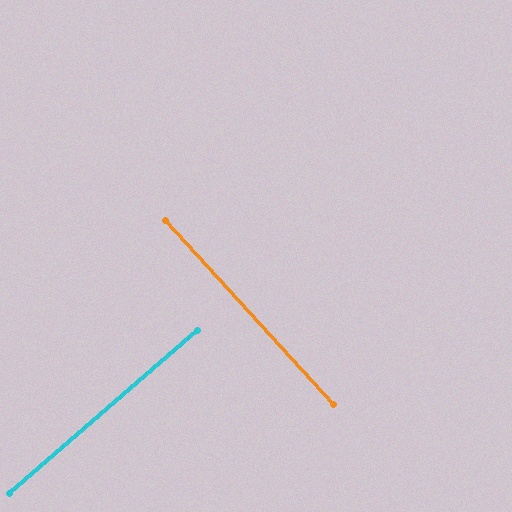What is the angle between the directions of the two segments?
Approximately 89 degrees.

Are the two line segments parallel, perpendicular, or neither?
Perpendicular — they meet at approximately 89°.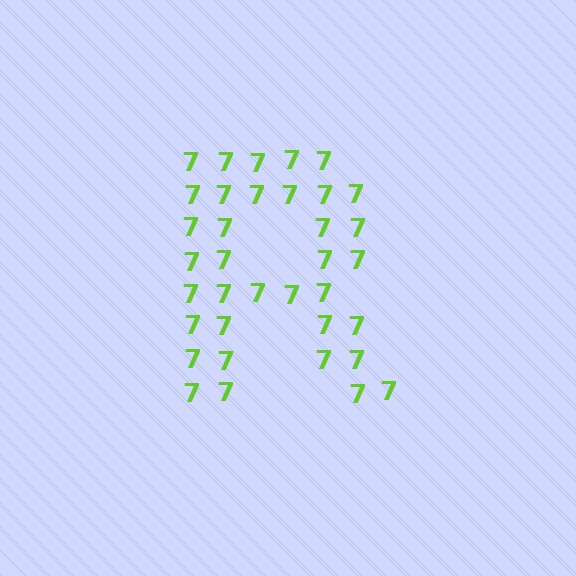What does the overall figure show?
The overall figure shows the letter R.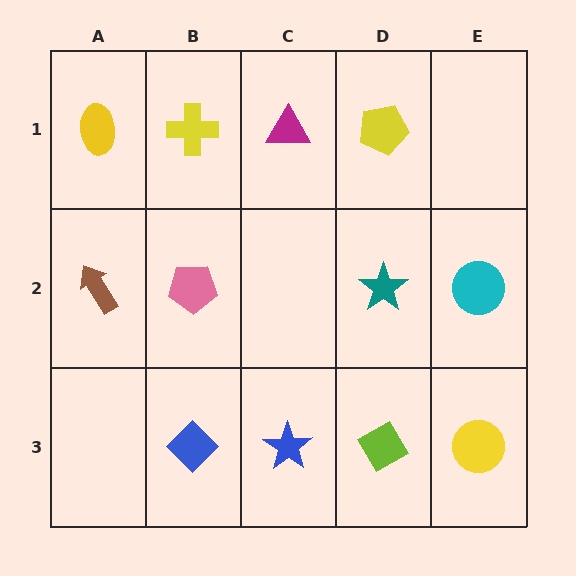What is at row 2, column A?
A brown arrow.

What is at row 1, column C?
A magenta triangle.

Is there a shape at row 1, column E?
No, that cell is empty.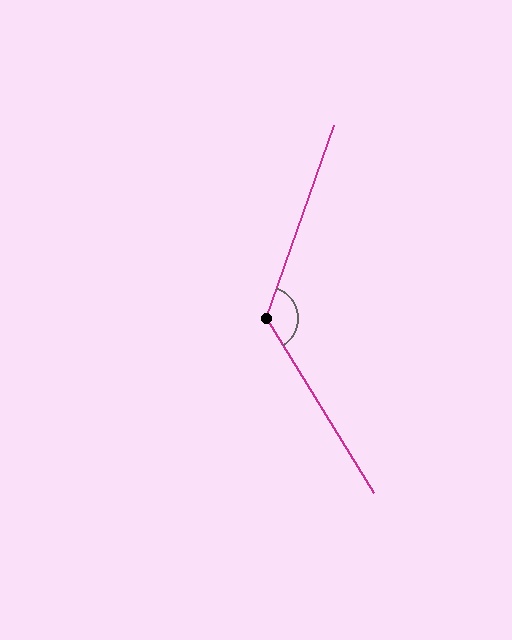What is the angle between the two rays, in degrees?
Approximately 129 degrees.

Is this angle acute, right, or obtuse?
It is obtuse.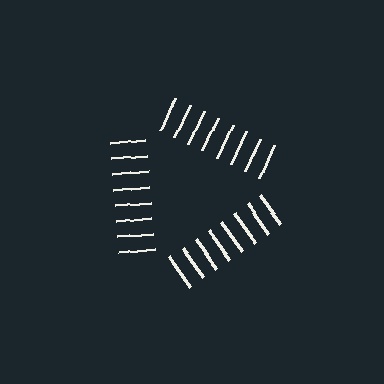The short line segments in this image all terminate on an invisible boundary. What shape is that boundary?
An illusory triangle — the line segments terminate on its edges but no continuous stroke is drawn.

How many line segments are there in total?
24 — 8 along each of the 3 edges.